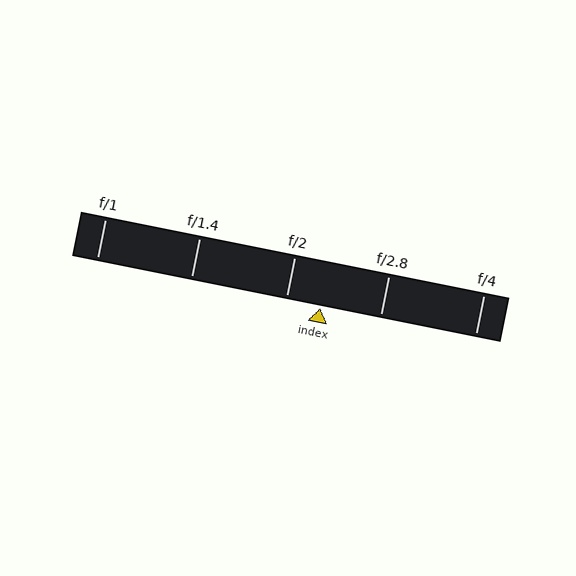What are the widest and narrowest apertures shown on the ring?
The widest aperture shown is f/1 and the narrowest is f/4.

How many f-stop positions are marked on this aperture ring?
There are 5 f-stop positions marked.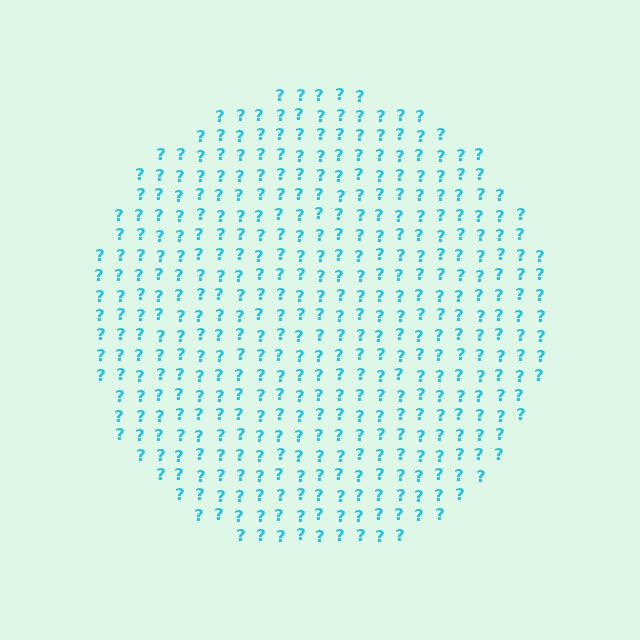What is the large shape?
The large shape is a circle.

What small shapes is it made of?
It is made of small question marks.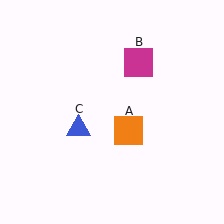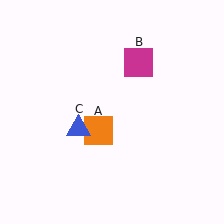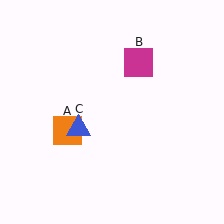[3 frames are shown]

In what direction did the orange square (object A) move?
The orange square (object A) moved left.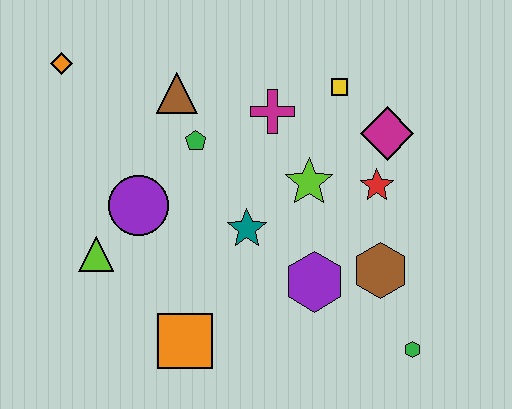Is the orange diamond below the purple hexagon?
No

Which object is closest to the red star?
The magenta diamond is closest to the red star.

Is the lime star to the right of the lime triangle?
Yes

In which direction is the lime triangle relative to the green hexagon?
The lime triangle is to the left of the green hexagon.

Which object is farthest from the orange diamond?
The green hexagon is farthest from the orange diamond.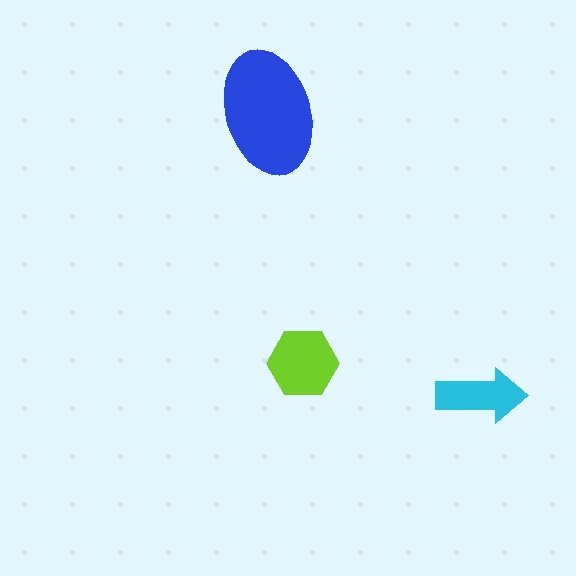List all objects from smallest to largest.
The cyan arrow, the lime hexagon, the blue ellipse.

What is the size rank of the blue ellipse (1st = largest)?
1st.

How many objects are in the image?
There are 3 objects in the image.